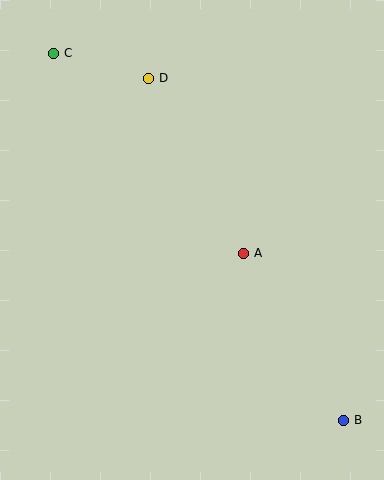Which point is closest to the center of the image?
Point A at (244, 253) is closest to the center.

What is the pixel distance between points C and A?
The distance between C and A is 276 pixels.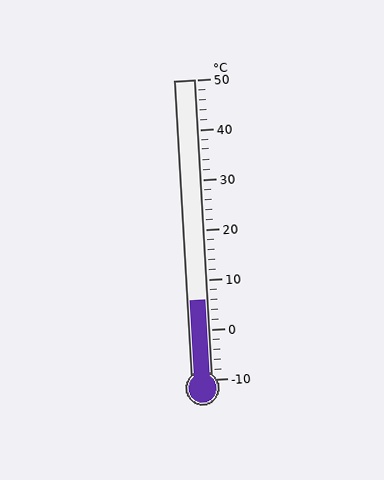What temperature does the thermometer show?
The thermometer shows approximately 6°C.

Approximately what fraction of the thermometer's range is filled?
The thermometer is filled to approximately 25% of its range.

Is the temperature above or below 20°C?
The temperature is below 20°C.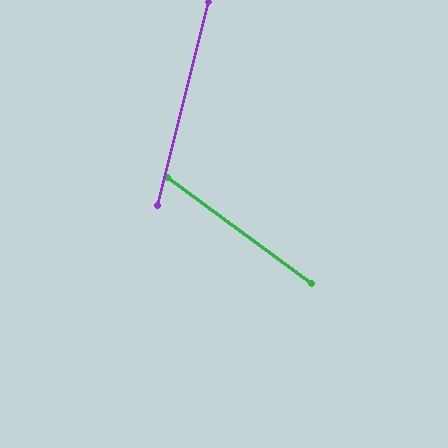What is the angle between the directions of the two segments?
Approximately 68 degrees.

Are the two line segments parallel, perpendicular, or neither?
Neither parallel nor perpendicular — they differ by about 68°.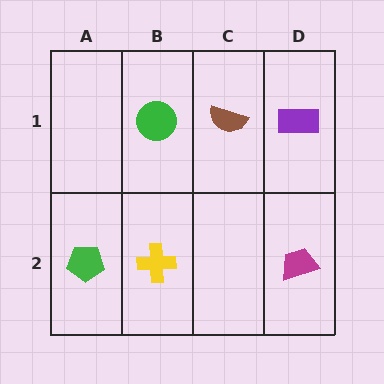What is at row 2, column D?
A magenta trapezoid.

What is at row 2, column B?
A yellow cross.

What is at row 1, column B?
A green circle.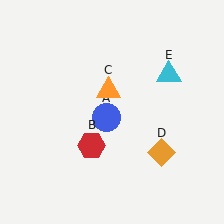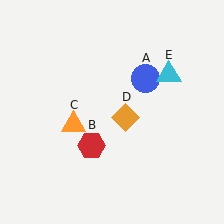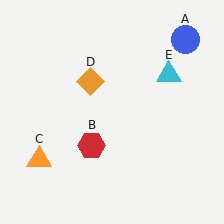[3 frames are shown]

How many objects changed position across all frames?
3 objects changed position: blue circle (object A), orange triangle (object C), orange diamond (object D).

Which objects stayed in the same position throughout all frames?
Red hexagon (object B) and cyan triangle (object E) remained stationary.